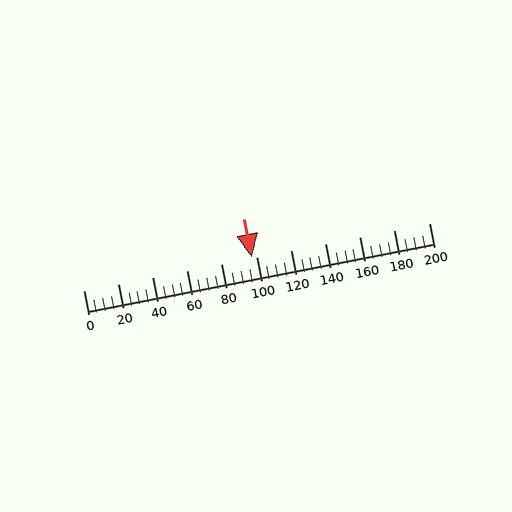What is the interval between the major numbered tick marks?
The major tick marks are spaced 20 units apart.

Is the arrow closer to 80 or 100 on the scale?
The arrow is closer to 100.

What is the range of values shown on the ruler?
The ruler shows values from 0 to 200.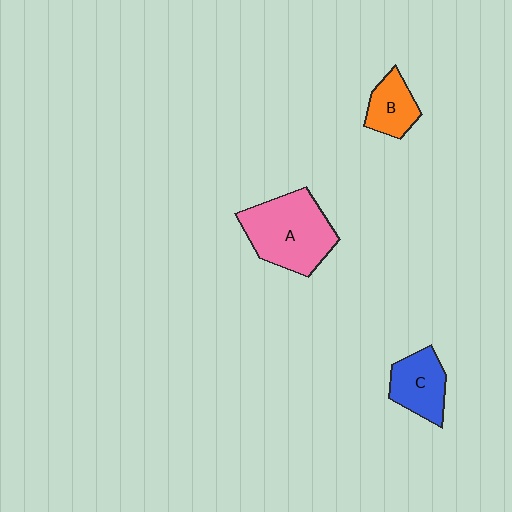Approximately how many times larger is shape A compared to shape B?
Approximately 2.2 times.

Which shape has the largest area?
Shape A (pink).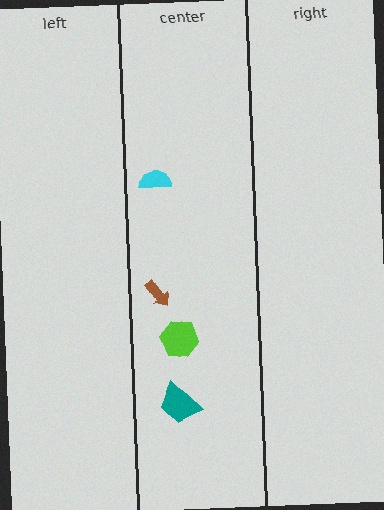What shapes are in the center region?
The brown arrow, the cyan semicircle, the teal trapezoid, the lime hexagon.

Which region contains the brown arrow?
The center region.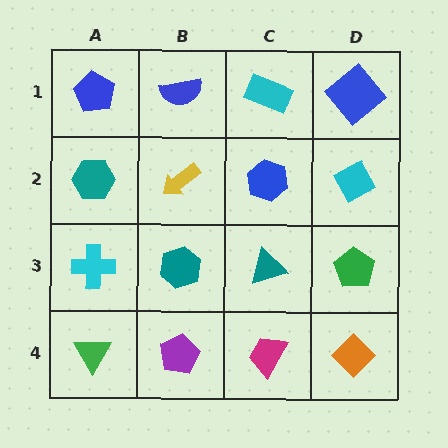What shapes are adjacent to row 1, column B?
A yellow arrow (row 2, column B), a blue pentagon (row 1, column A), a cyan rectangle (row 1, column C).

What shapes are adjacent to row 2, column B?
A blue semicircle (row 1, column B), a teal hexagon (row 3, column B), a teal hexagon (row 2, column A), a blue hexagon (row 2, column C).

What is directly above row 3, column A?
A teal hexagon.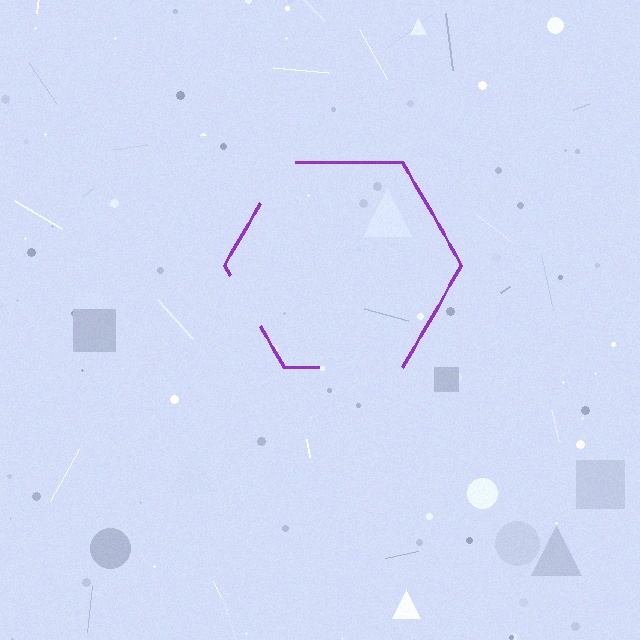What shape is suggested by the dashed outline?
The dashed outline suggests a hexagon.